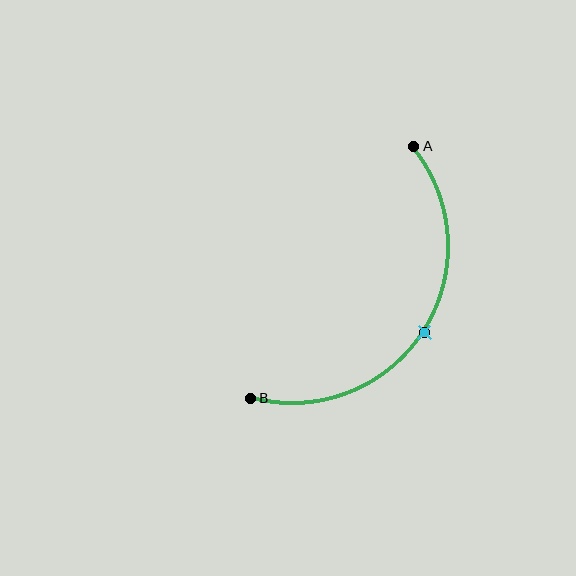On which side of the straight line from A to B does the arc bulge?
The arc bulges to the right of the straight line connecting A and B.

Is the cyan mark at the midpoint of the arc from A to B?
Yes. The cyan mark lies on the arc at equal arc-length from both A and B — it is the arc midpoint.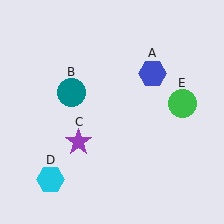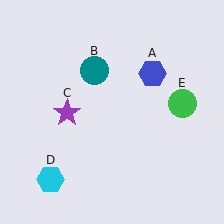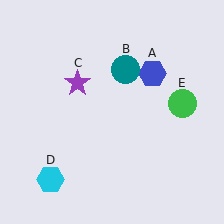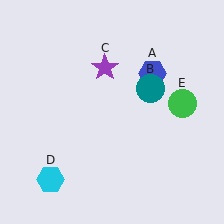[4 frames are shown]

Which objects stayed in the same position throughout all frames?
Blue hexagon (object A) and cyan hexagon (object D) and green circle (object E) remained stationary.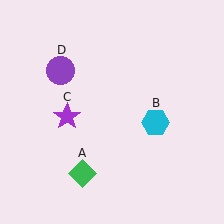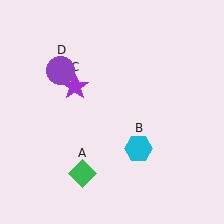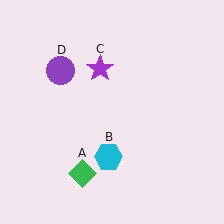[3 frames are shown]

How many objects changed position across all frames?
2 objects changed position: cyan hexagon (object B), purple star (object C).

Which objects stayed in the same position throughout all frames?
Green diamond (object A) and purple circle (object D) remained stationary.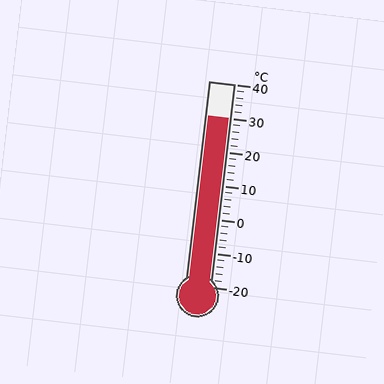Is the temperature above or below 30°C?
The temperature is at 30°C.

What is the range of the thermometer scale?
The thermometer scale ranges from -20°C to 40°C.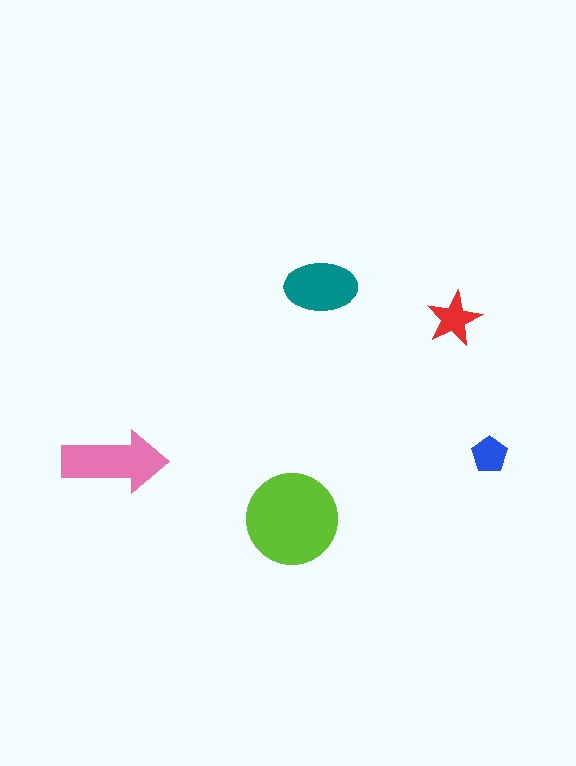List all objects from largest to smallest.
The lime circle, the pink arrow, the teal ellipse, the red star, the blue pentagon.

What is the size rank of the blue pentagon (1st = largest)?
5th.